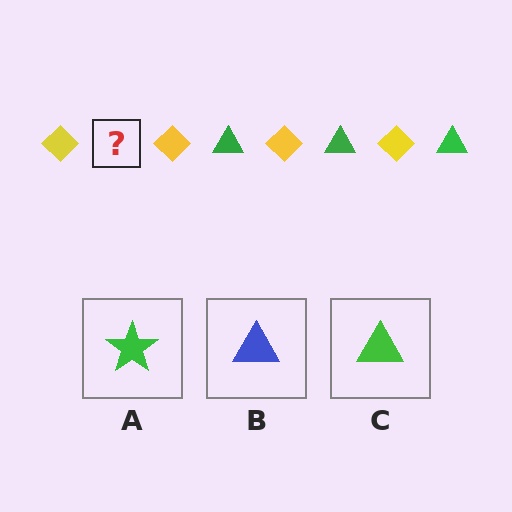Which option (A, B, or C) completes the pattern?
C.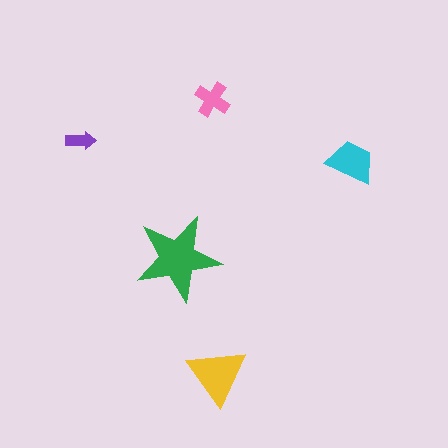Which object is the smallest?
The purple arrow.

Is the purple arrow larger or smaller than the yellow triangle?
Smaller.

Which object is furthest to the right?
The cyan trapezoid is rightmost.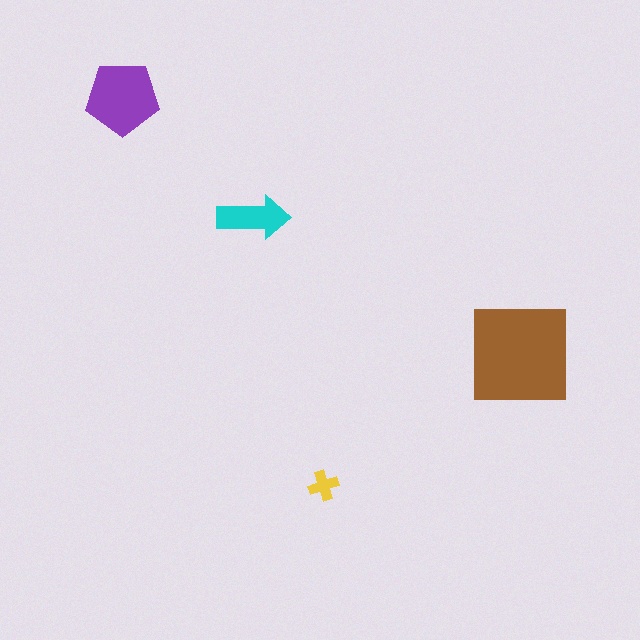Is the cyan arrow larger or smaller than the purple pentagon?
Smaller.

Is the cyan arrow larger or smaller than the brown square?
Smaller.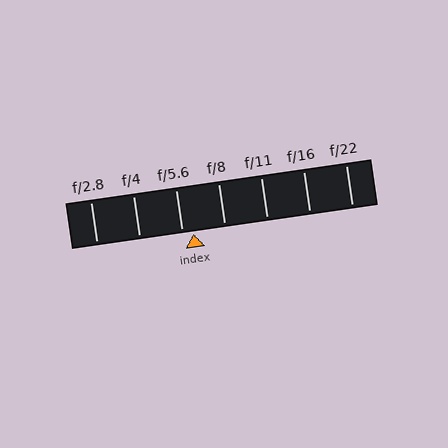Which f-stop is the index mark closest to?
The index mark is closest to f/5.6.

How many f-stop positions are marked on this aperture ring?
There are 7 f-stop positions marked.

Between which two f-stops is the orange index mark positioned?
The index mark is between f/5.6 and f/8.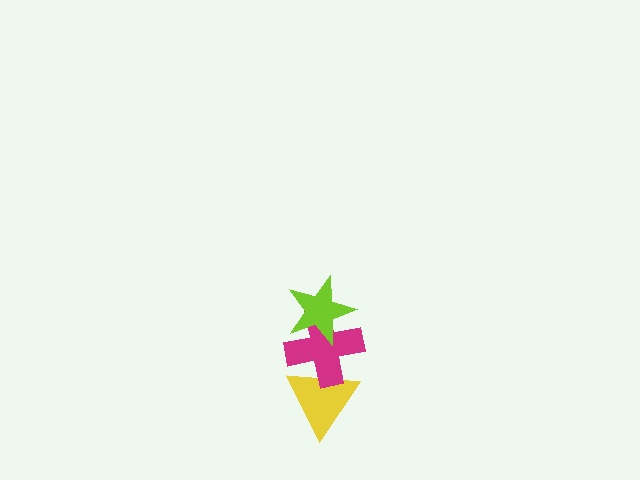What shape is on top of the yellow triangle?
The magenta cross is on top of the yellow triangle.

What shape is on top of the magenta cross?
The lime star is on top of the magenta cross.